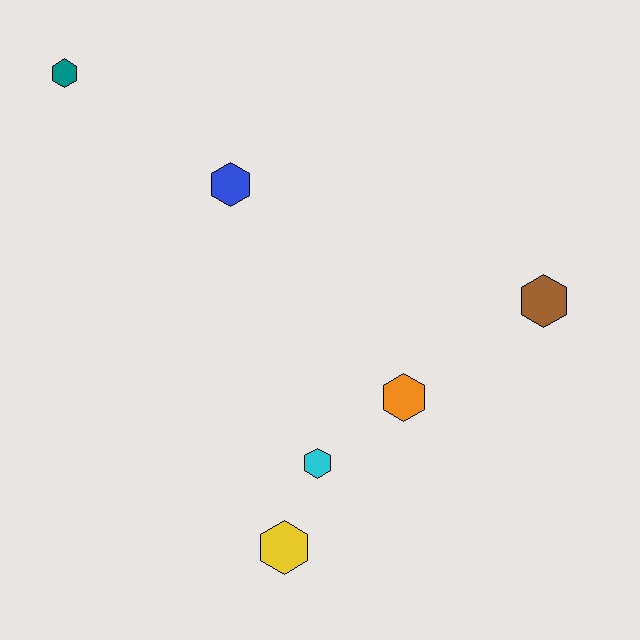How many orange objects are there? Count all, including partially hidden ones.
There is 1 orange object.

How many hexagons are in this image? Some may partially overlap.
There are 6 hexagons.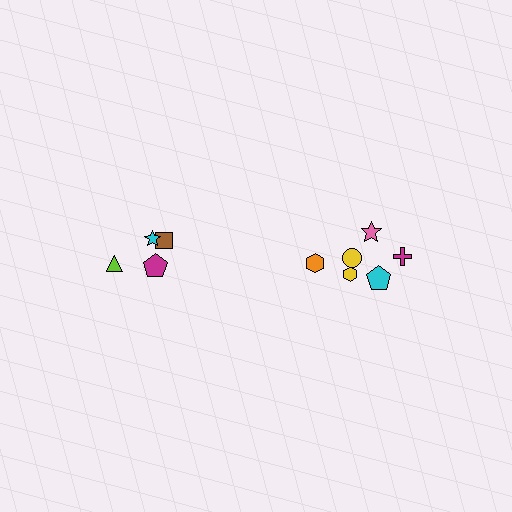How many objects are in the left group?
There are 4 objects.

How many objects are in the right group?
There are 6 objects.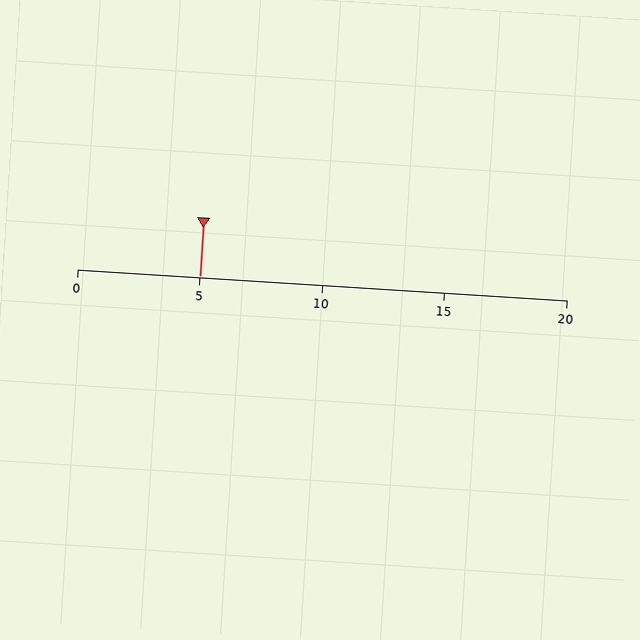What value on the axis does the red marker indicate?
The marker indicates approximately 5.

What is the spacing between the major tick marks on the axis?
The major ticks are spaced 5 apart.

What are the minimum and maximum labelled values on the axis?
The axis runs from 0 to 20.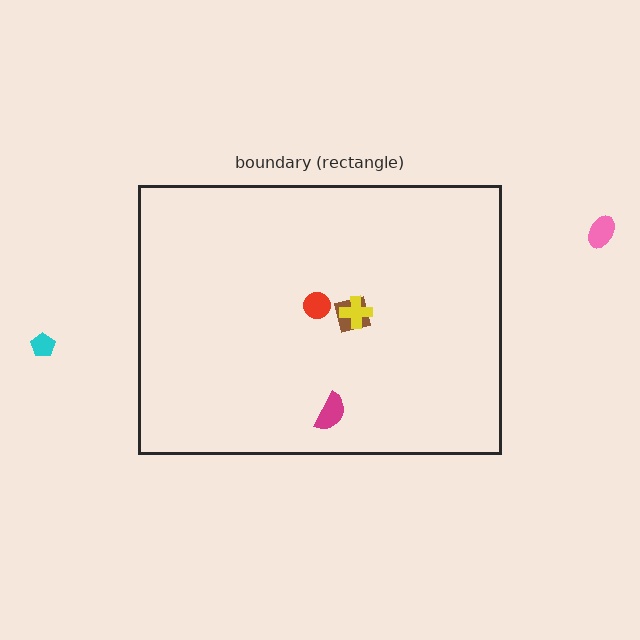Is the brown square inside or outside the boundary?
Inside.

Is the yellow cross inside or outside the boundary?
Inside.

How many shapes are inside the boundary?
4 inside, 2 outside.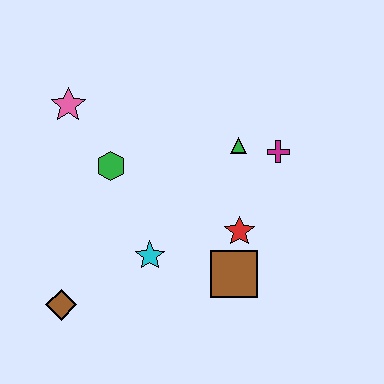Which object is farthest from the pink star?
The brown square is farthest from the pink star.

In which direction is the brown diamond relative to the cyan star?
The brown diamond is to the left of the cyan star.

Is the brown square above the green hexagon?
No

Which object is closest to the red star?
The brown square is closest to the red star.